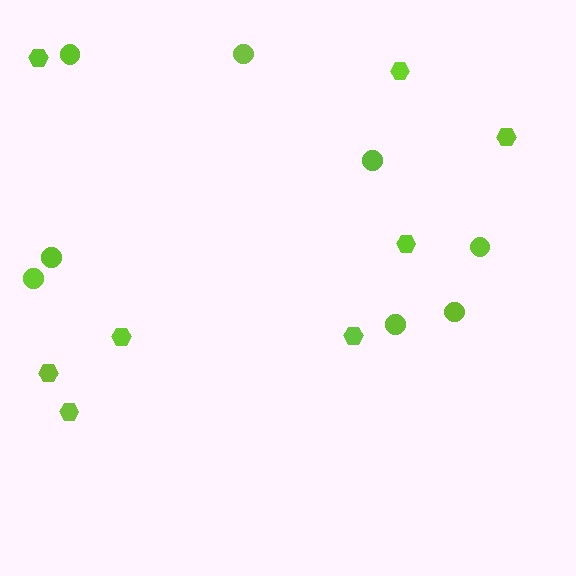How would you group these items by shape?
There are 2 groups: one group of circles (8) and one group of hexagons (8).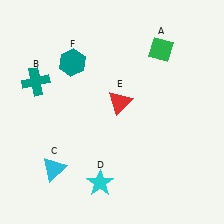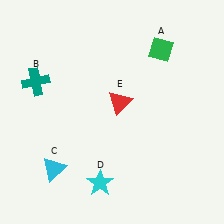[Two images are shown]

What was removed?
The teal hexagon (F) was removed in Image 2.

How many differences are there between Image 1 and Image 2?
There is 1 difference between the two images.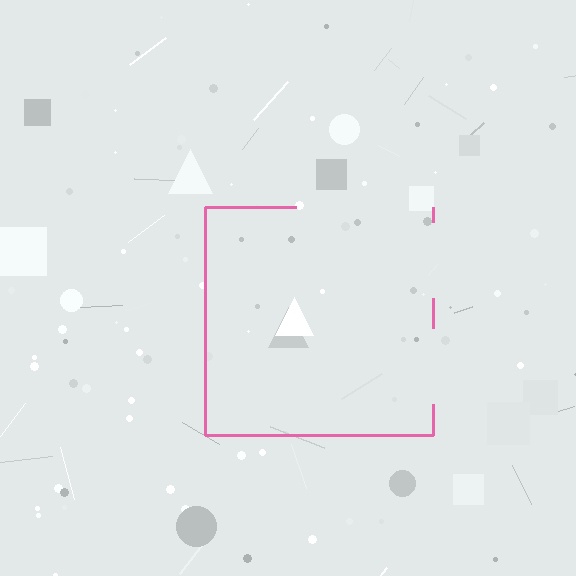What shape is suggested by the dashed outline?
The dashed outline suggests a square.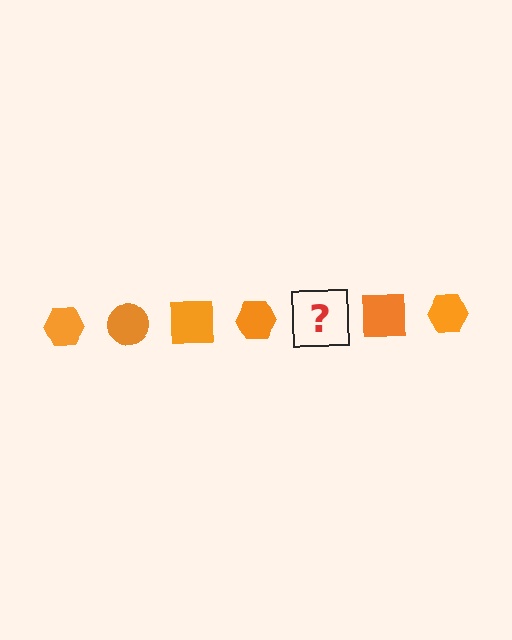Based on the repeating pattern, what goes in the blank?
The blank should be an orange circle.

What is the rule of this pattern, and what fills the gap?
The rule is that the pattern cycles through hexagon, circle, square shapes in orange. The gap should be filled with an orange circle.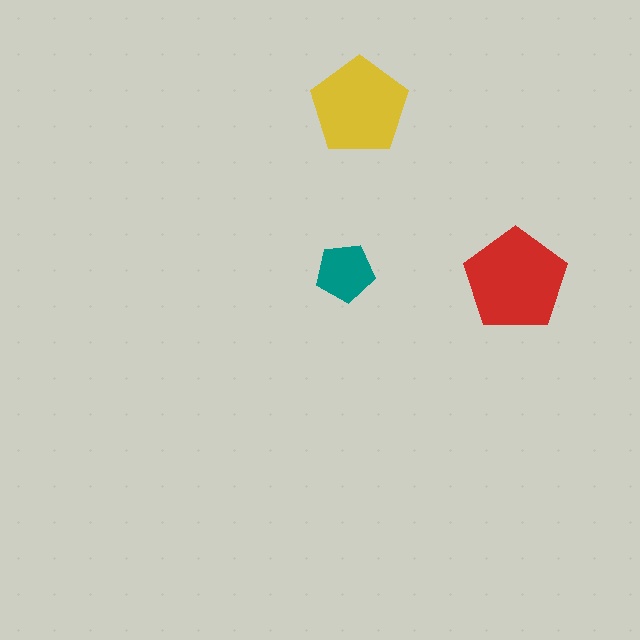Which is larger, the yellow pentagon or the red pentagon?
The red one.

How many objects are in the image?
There are 3 objects in the image.